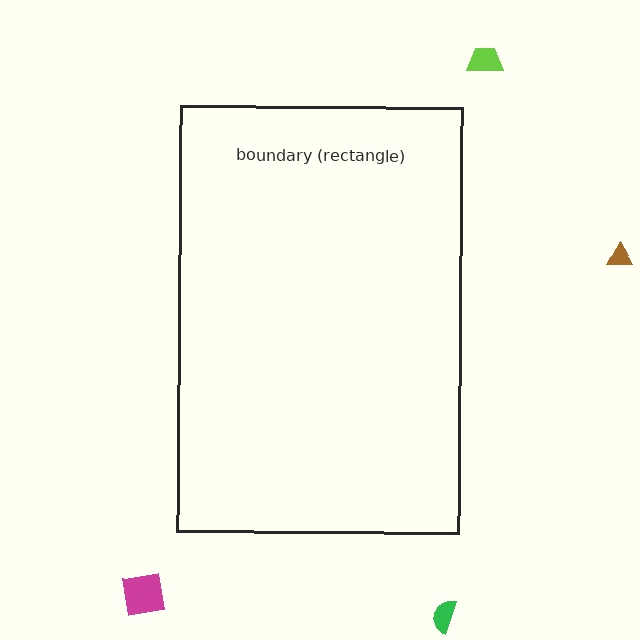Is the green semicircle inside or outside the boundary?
Outside.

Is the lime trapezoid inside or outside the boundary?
Outside.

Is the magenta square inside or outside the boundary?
Outside.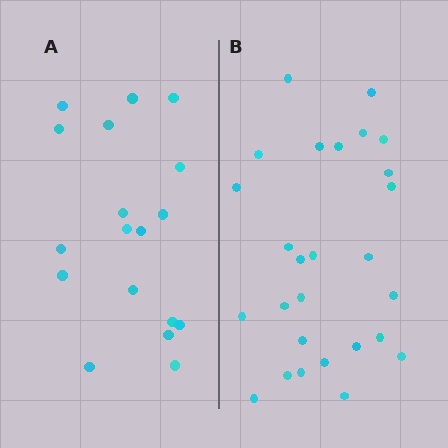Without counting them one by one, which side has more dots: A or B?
Region B (the right region) has more dots.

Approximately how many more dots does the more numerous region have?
Region B has roughly 8 or so more dots than region A.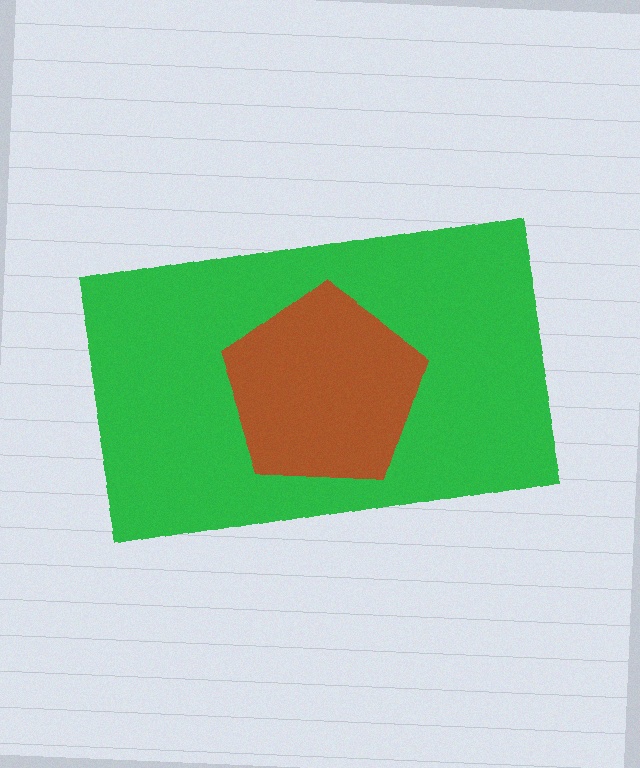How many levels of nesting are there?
2.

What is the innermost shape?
The brown pentagon.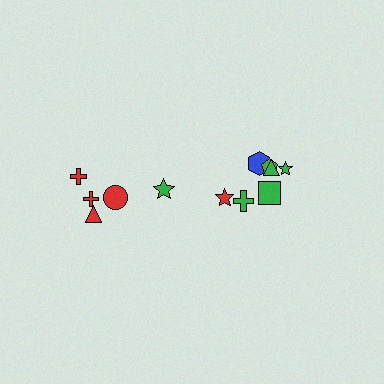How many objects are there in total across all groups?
There are 12 objects.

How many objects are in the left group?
There are 5 objects.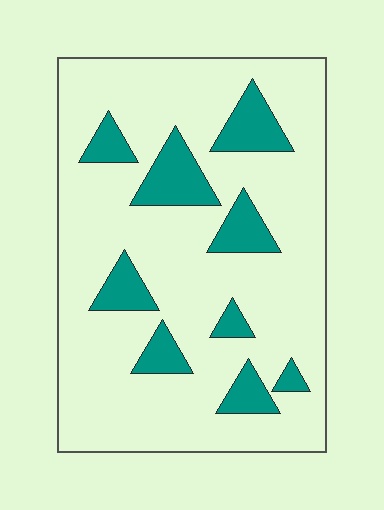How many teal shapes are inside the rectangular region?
9.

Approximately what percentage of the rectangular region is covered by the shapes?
Approximately 20%.